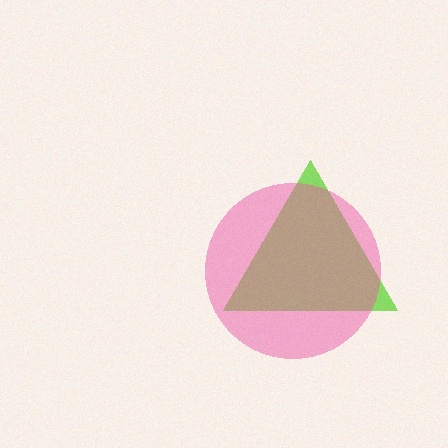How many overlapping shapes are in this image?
There are 2 overlapping shapes in the image.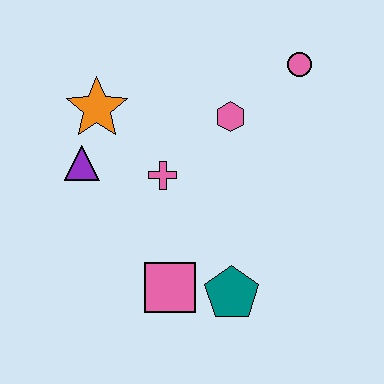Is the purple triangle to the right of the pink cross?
No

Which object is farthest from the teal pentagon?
The pink circle is farthest from the teal pentagon.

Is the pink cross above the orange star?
No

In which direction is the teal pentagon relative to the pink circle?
The teal pentagon is below the pink circle.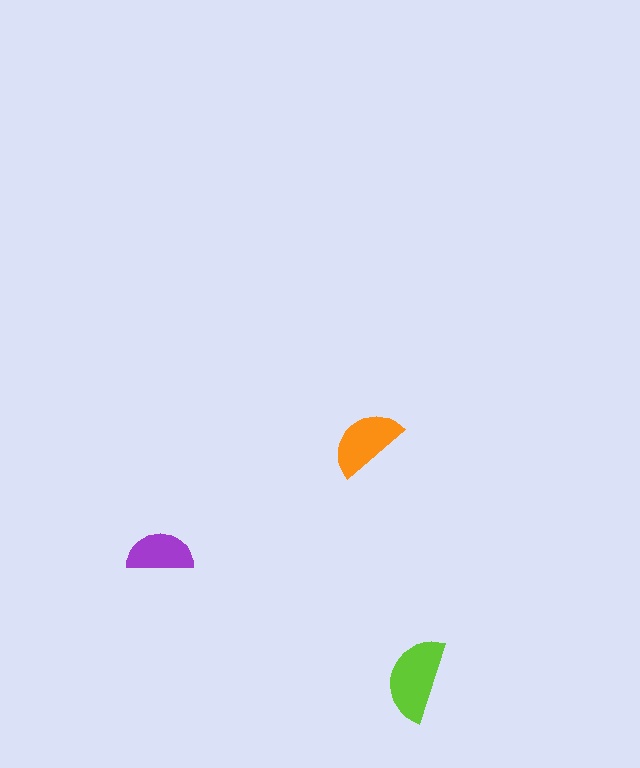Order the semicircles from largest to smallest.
the lime one, the orange one, the purple one.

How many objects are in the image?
There are 3 objects in the image.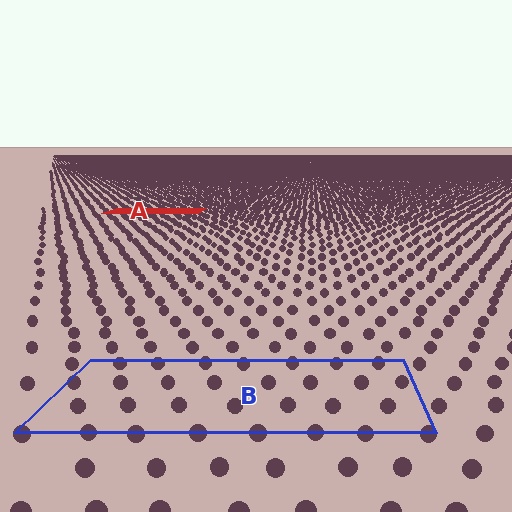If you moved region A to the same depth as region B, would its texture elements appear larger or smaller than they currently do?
They would appear larger. At a closer depth, the same texture elements are projected at a bigger on-screen size.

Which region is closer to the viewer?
Region B is closer. The texture elements there are larger and more spread out.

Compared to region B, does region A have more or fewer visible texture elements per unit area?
Region A has more texture elements per unit area — they are packed more densely because it is farther away.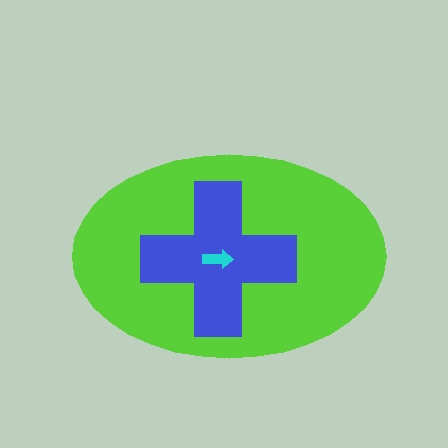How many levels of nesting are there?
3.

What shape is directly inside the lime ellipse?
The blue cross.